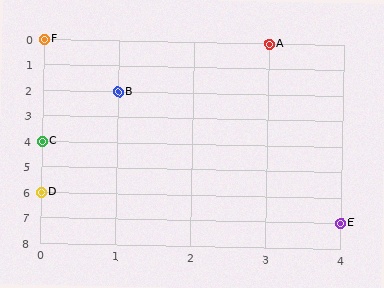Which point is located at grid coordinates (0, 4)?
Point C is at (0, 4).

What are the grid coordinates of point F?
Point F is at grid coordinates (0, 0).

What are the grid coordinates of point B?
Point B is at grid coordinates (1, 2).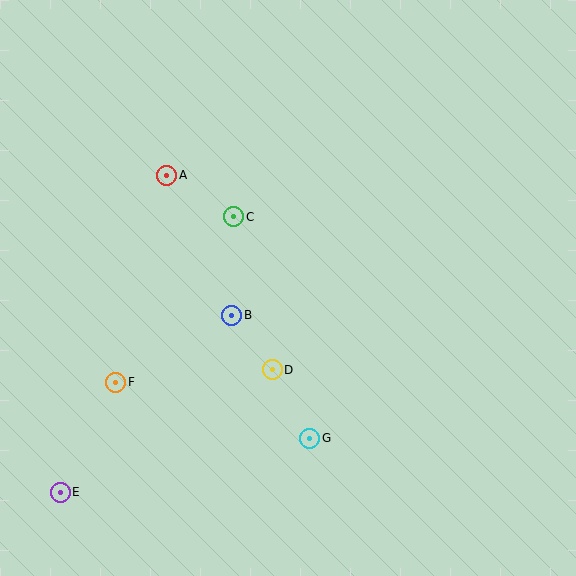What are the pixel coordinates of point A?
Point A is at (167, 175).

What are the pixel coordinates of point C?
Point C is at (234, 217).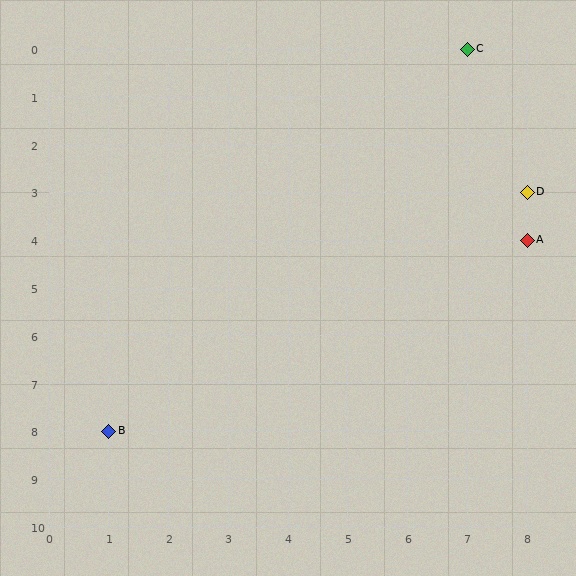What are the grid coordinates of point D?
Point D is at grid coordinates (8, 3).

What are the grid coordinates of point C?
Point C is at grid coordinates (7, 0).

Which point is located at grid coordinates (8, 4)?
Point A is at (8, 4).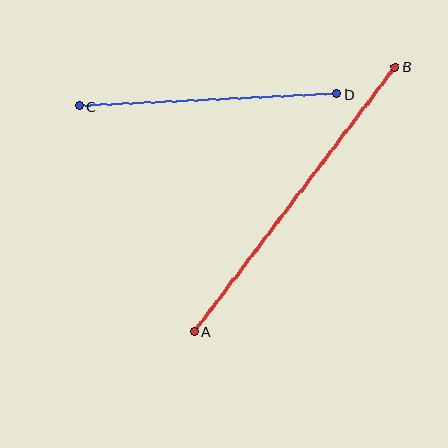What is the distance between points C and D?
The distance is approximately 257 pixels.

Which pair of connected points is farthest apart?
Points A and B are farthest apart.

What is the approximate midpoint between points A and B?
The midpoint is at approximately (295, 199) pixels.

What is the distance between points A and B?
The distance is approximately 332 pixels.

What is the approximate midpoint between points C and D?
The midpoint is at approximately (208, 100) pixels.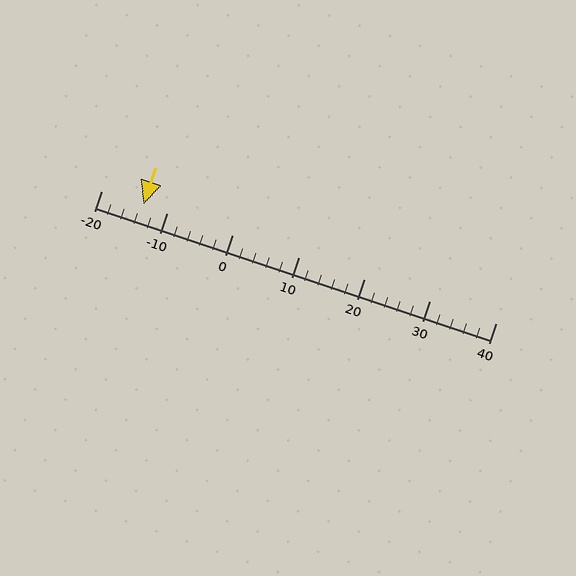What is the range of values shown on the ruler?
The ruler shows values from -20 to 40.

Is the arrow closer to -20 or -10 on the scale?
The arrow is closer to -10.